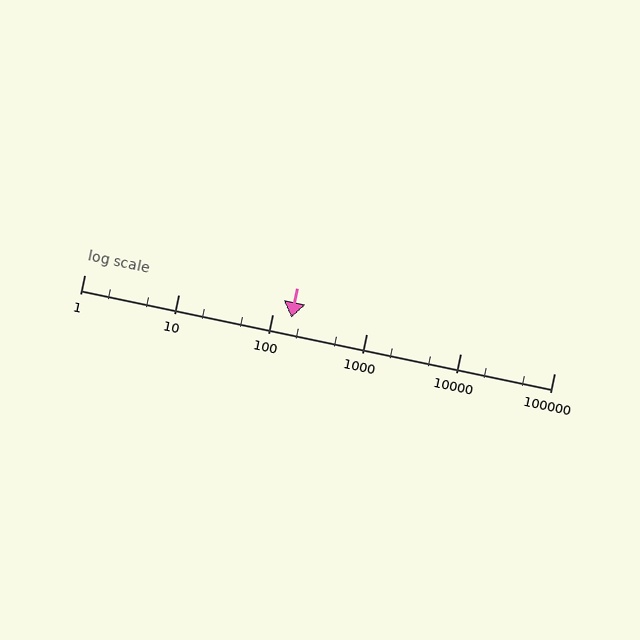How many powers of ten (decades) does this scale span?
The scale spans 5 decades, from 1 to 100000.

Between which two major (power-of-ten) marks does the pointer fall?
The pointer is between 100 and 1000.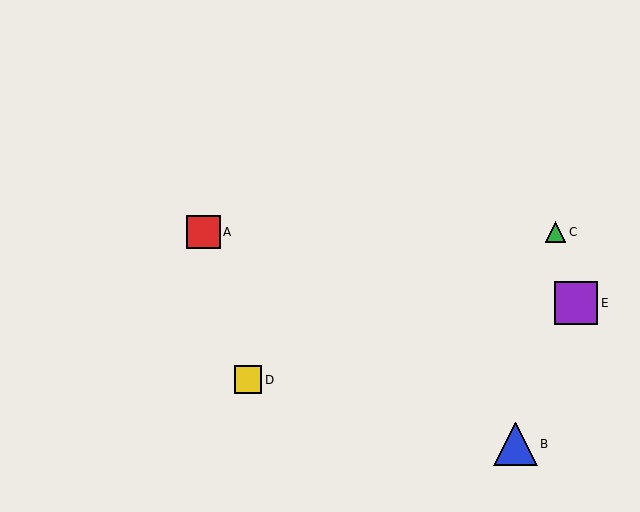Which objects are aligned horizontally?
Objects A, C are aligned horizontally.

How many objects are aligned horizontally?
2 objects (A, C) are aligned horizontally.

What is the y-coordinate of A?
Object A is at y≈232.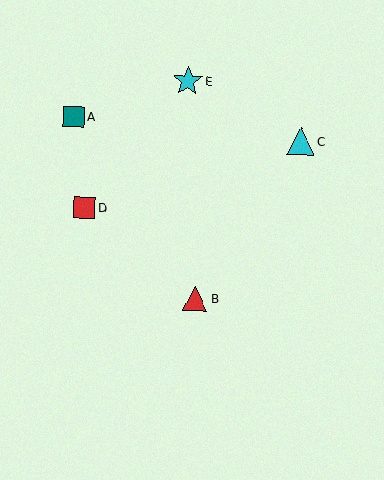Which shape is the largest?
The cyan star (labeled E) is the largest.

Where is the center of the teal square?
The center of the teal square is at (74, 117).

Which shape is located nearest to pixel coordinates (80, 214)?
The red square (labeled D) at (84, 208) is nearest to that location.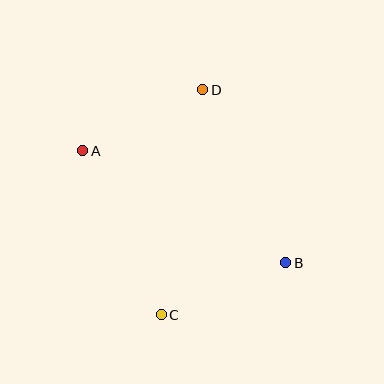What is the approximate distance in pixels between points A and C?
The distance between A and C is approximately 182 pixels.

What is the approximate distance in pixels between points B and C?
The distance between B and C is approximately 135 pixels.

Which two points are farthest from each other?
Points A and B are farthest from each other.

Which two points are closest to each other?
Points A and D are closest to each other.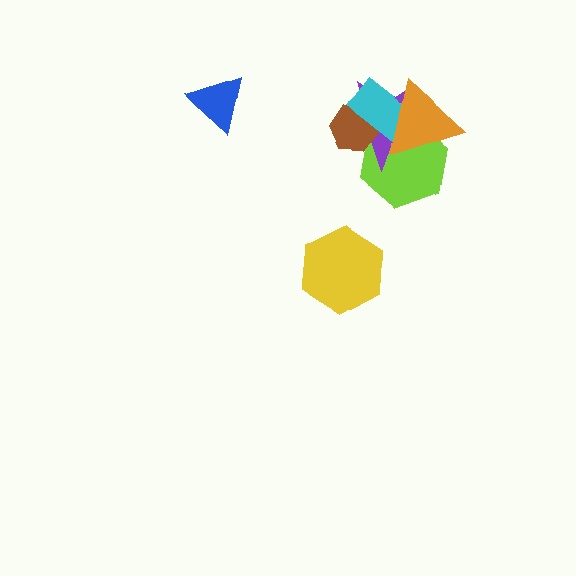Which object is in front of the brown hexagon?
The cyan rectangle is in front of the brown hexagon.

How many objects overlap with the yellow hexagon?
0 objects overlap with the yellow hexagon.